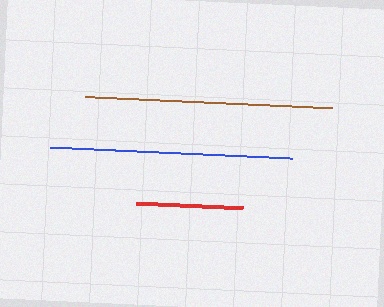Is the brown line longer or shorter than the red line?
The brown line is longer than the red line.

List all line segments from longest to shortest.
From longest to shortest: brown, blue, red.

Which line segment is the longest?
The brown line is the longest at approximately 248 pixels.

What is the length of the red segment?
The red segment is approximately 107 pixels long.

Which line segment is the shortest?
The red line is the shortest at approximately 107 pixels.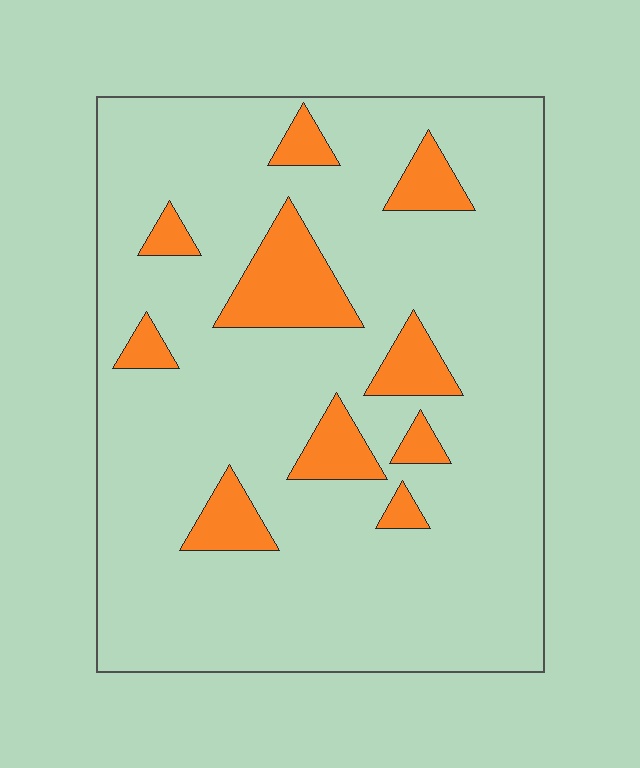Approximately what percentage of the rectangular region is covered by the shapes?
Approximately 15%.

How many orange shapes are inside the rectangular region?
10.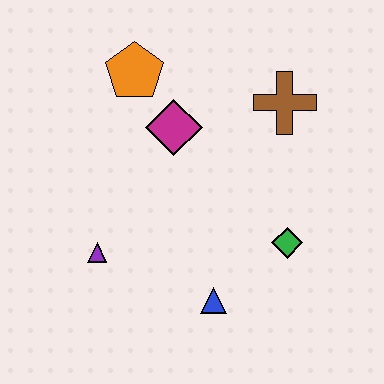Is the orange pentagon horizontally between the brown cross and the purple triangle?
Yes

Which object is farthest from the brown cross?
The purple triangle is farthest from the brown cross.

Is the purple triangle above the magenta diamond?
No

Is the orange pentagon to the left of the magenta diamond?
Yes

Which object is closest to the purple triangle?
The blue triangle is closest to the purple triangle.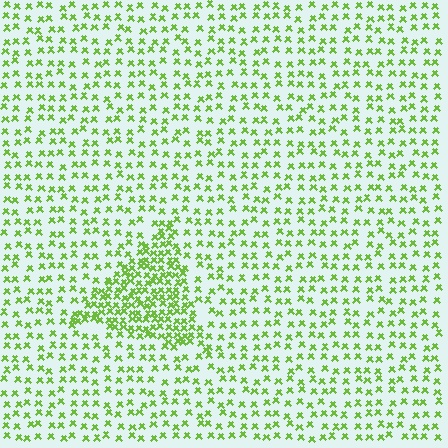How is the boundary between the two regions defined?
The boundary is defined by a change in element density (approximately 2.3x ratio). All elements are the same color, size, and shape.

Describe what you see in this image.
The image contains small lime elements arranged at two different densities. A triangle-shaped region is visible where the elements are more densely packed than the surrounding area.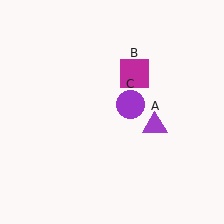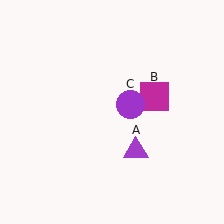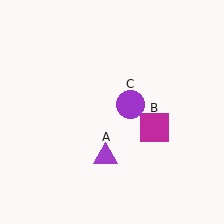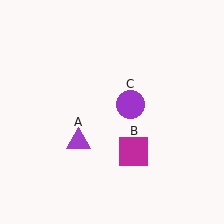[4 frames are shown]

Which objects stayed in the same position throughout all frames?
Purple circle (object C) remained stationary.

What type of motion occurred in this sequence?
The purple triangle (object A), magenta square (object B) rotated clockwise around the center of the scene.